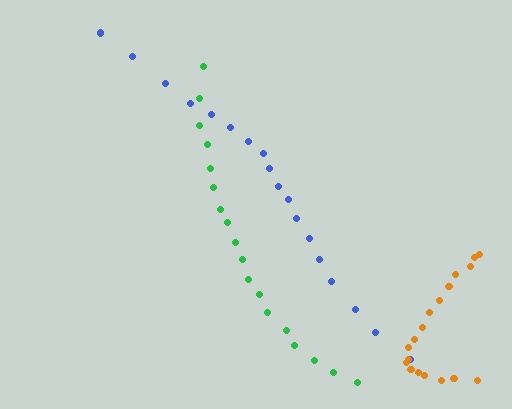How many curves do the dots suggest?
There are 3 distinct paths.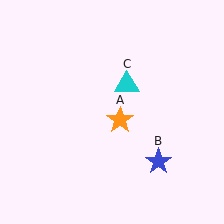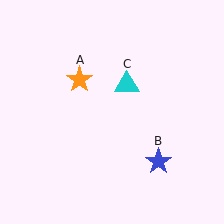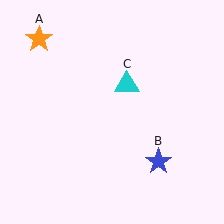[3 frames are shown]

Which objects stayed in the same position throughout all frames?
Blue star (object B) and cyan triangle (object C) remained stationary.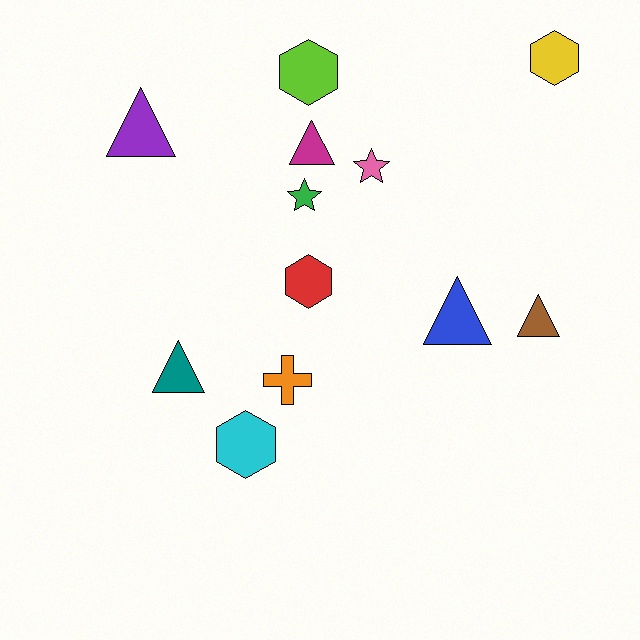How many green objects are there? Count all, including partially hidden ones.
There is 1 green object.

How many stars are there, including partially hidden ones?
There are 2 stars.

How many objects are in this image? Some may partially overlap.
There are 12 objects.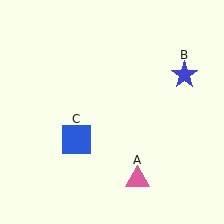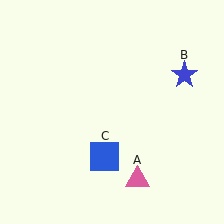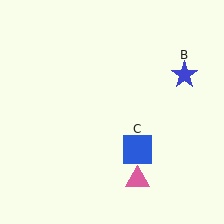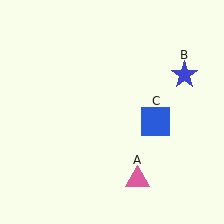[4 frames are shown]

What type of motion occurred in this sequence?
The blue square (object C) rotated counterclockwise around the center of the scene.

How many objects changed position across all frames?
1 object changed position: blue square (object C).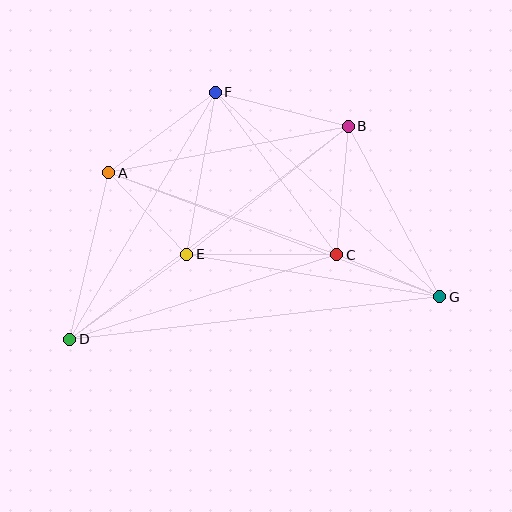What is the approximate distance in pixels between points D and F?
The distance between D and F is approximately 287 pixels.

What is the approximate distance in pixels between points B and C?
The distance between B and C is approximately 129 pixels.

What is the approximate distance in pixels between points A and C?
The distance between A and C is approximately 242 pixels.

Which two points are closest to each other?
Points C and G are closest to each other.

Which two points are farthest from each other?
Points D and G are farthest from each other.